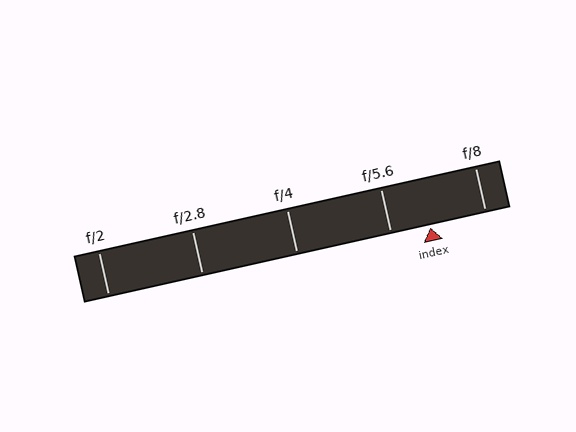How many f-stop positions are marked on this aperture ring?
There are 5 f-stop positions marked.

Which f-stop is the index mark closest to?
The index mark is closest to f/5.6.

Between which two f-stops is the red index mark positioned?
The index mark is between f/5.6 and f/8.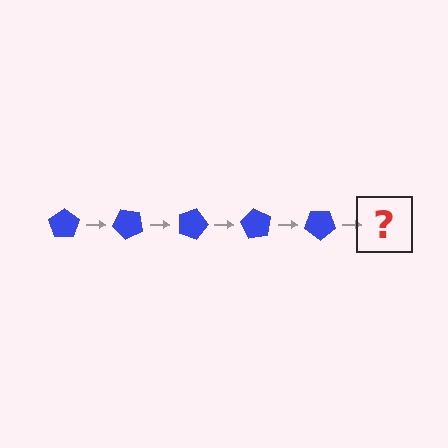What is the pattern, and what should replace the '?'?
The pattern is that the pentagon rotates 45 degrees each step. The '?' should be a blue pentagon rotated 225 degrees.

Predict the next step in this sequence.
The next step is a blue pentagon rotated 225 degrees.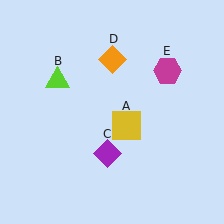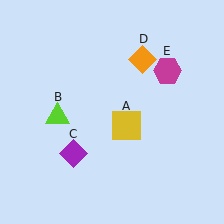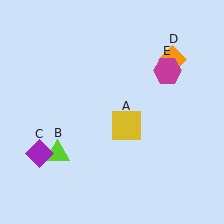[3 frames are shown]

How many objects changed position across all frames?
3 objects changed position: lime triangle (object B), purple diamond (object C), orange diamond (object D).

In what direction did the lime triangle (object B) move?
The lime triangle (object B) moved down.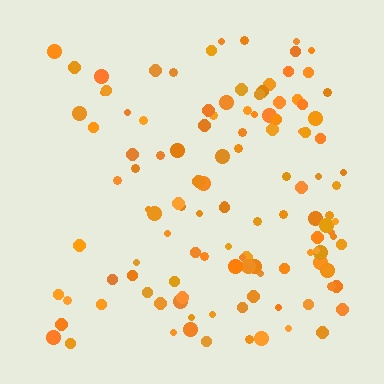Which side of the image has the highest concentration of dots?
The right.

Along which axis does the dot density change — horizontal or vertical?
Horizontal.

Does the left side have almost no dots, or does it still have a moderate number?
Still a moderate number, just noticeably fewer than the right.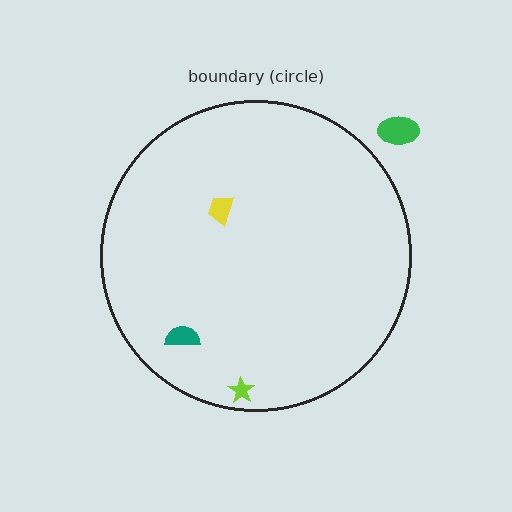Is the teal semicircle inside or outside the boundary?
Inside.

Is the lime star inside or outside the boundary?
Inside.